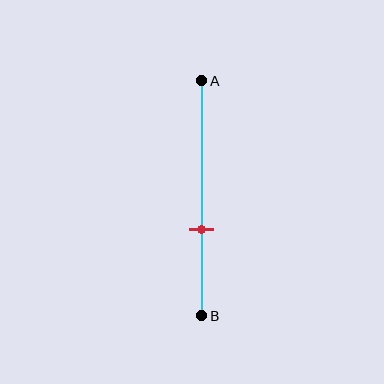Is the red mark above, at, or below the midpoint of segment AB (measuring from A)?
The red mark is below the midpoint of segment AB.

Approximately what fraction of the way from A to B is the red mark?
The red mark is approximately 65% of the way from A to B.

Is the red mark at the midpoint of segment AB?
No, the mark is at about 65% from A, not at the 50% midpoint.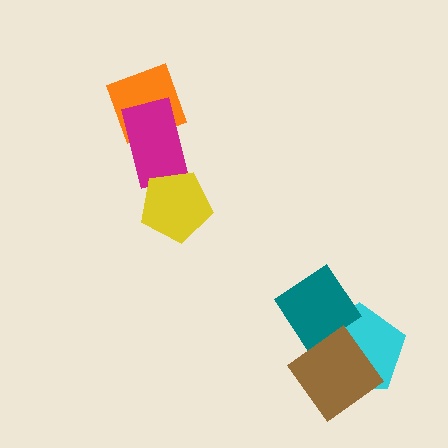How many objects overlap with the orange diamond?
1 object overlaps with the orange diamond.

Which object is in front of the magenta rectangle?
The yellow pentagon is in front of the magenta rectangle.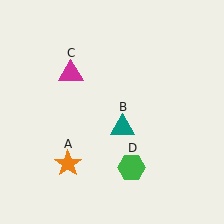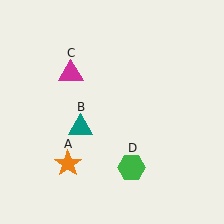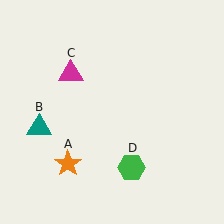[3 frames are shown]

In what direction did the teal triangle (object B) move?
The teal triangle (object B) moved left.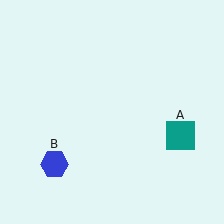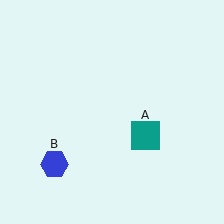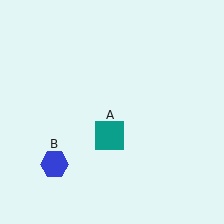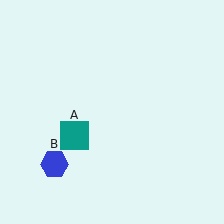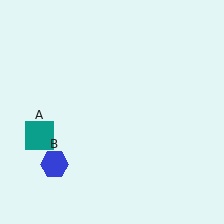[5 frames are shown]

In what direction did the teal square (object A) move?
The teal square (object A) moved left.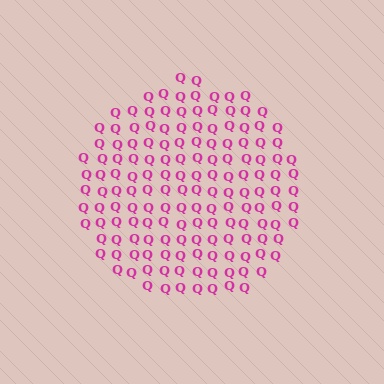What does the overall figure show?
The overall figure shows a circle.